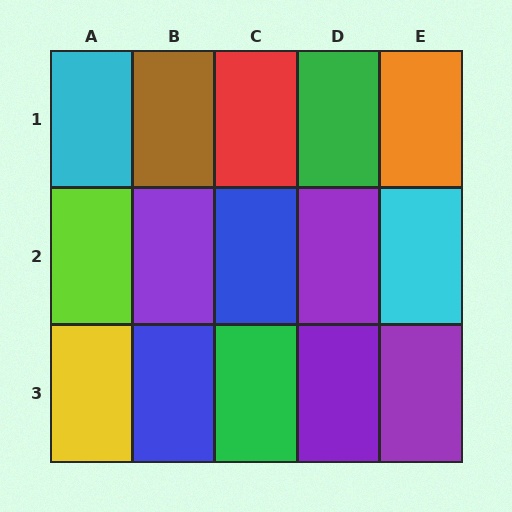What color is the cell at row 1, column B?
Brown.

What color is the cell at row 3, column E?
Purple.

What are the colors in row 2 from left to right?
Lime, purple, blue, purple, cyan.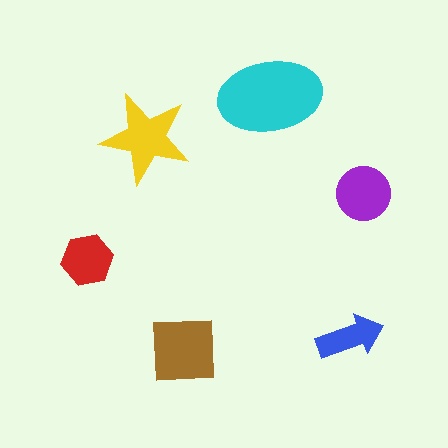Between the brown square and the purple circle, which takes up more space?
The brown square.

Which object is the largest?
The cyan ellipse.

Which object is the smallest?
The blue arrow.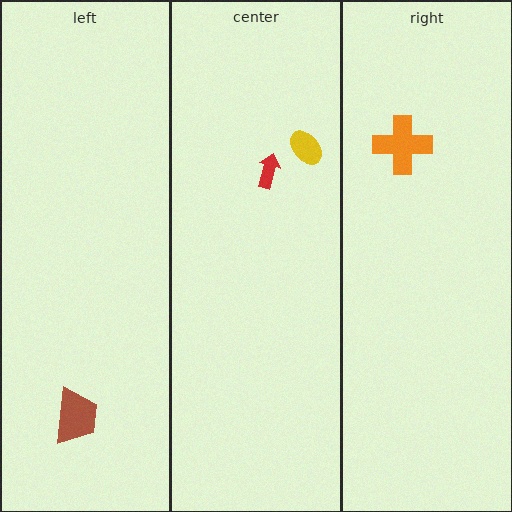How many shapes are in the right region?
1.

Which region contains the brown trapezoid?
The left region.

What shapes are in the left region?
The brown trapezoid.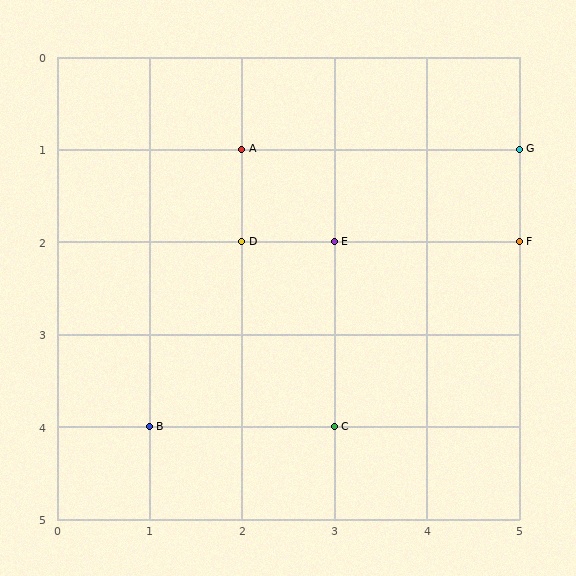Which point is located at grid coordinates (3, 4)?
Point C is at (3, 4).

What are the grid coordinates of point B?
Point B is at grid coordinates (1, 4).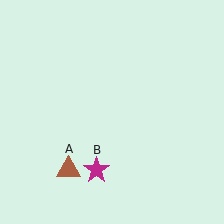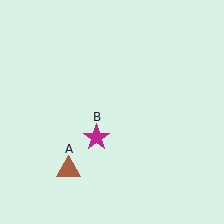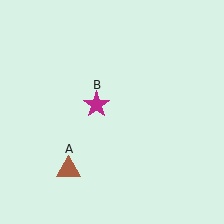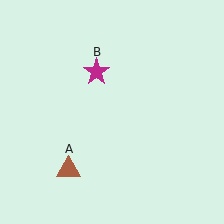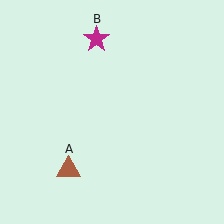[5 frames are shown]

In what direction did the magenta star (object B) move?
The magenta star (object B) moved up.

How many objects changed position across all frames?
1 object changed position: magenta star (object B).